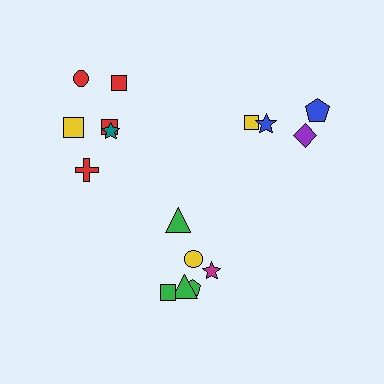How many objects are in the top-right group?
There are 4 objects.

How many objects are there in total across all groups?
There are 16 objects.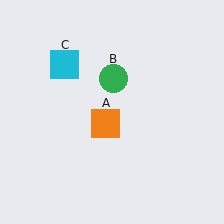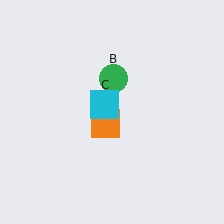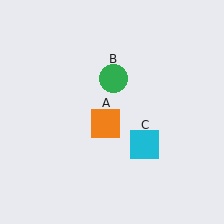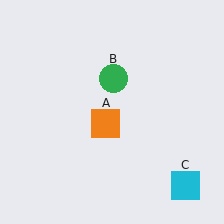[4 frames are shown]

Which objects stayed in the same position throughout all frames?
Orange square (object A) and green circle (object B) remained stationary.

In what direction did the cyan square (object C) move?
The cyan square (object C) moved down and to the right.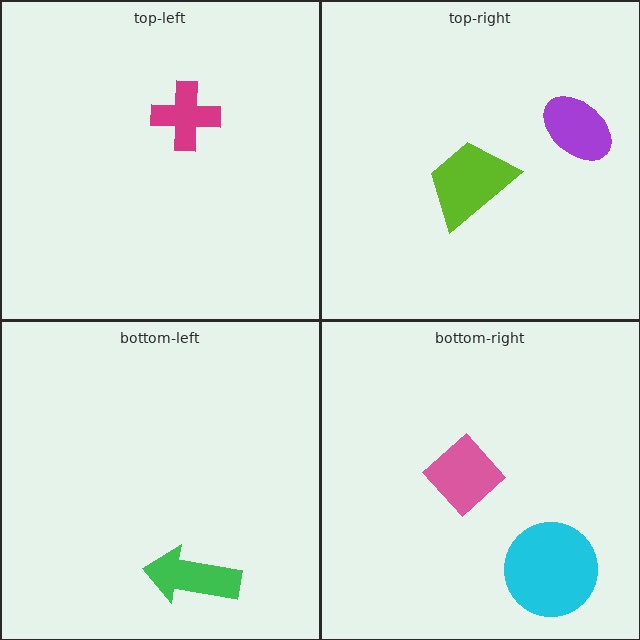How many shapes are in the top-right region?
2.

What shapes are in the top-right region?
The lime trapezoid, the purple ellipse.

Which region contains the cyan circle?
The bottom-right region.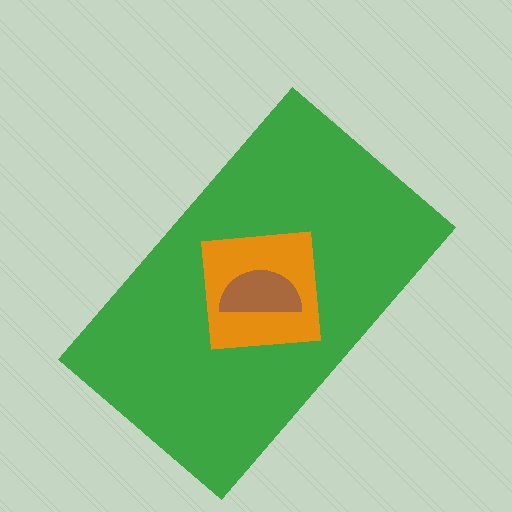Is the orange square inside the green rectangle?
Yes.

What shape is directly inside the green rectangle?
The orange square.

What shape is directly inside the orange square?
The brown semicircle.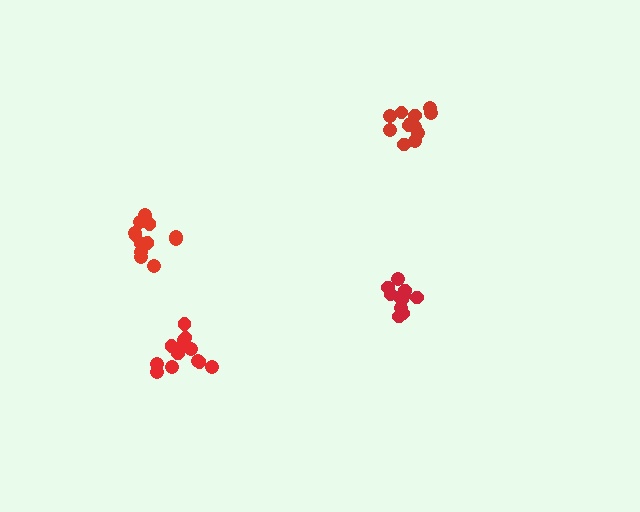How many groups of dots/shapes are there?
There are 4 groups.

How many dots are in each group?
Group 1: 12 dots, Group 2: 13 dots, Group 3: 12 dots, Group 4: 12 dots (49 total).